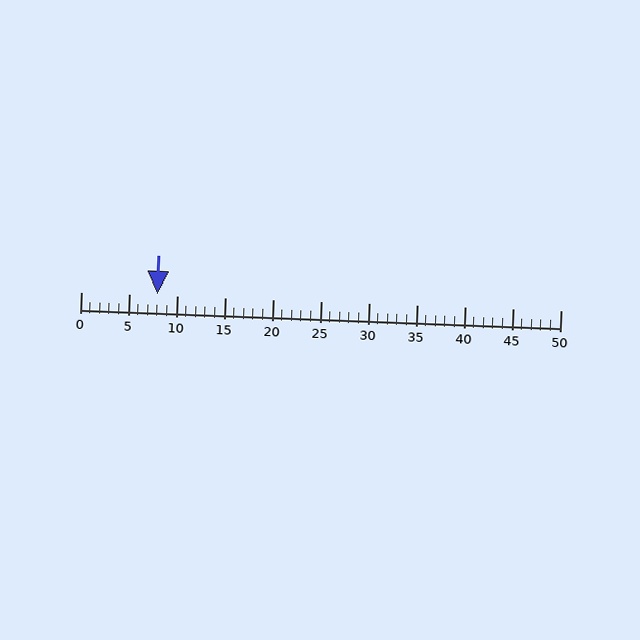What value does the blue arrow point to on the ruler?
The blue arrow points to approximately 8.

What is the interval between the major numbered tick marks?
The major tick marks are spaced 5 units apart.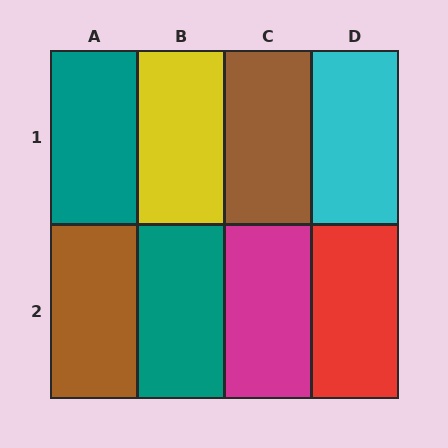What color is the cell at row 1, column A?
Teal.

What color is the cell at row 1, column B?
Yellow.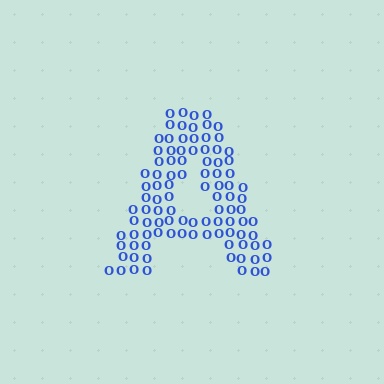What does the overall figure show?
The overall figure shows the letter A.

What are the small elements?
The small elements are letter O's.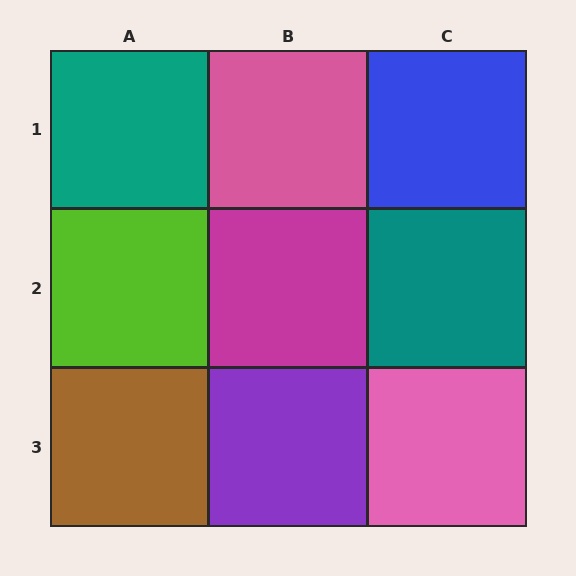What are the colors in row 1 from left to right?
Teal, pink, blue.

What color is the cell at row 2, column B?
Magenta.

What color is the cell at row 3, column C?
Pink.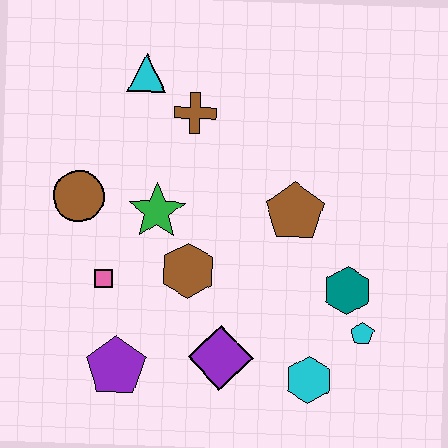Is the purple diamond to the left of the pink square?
No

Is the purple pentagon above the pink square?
No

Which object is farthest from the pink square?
The cyan pentagon is farthest from the pink square.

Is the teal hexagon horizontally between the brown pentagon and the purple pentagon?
No